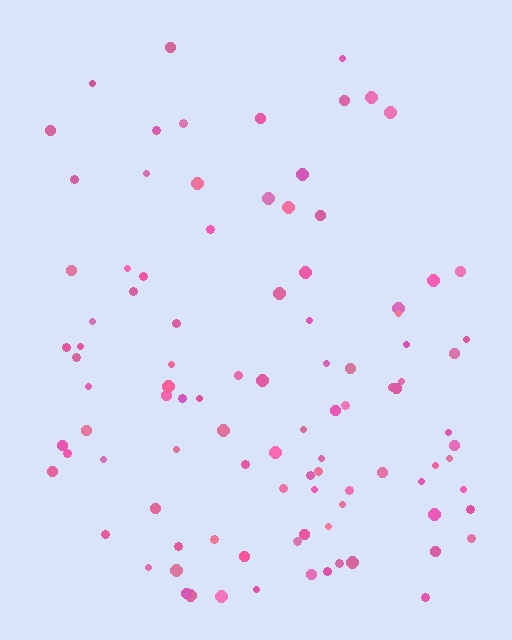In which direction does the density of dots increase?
From top to bottom, with the bottom side densest.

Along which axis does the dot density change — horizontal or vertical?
Vertical.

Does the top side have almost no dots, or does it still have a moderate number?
Still a moderate number, just noticeably fewer than the bottom.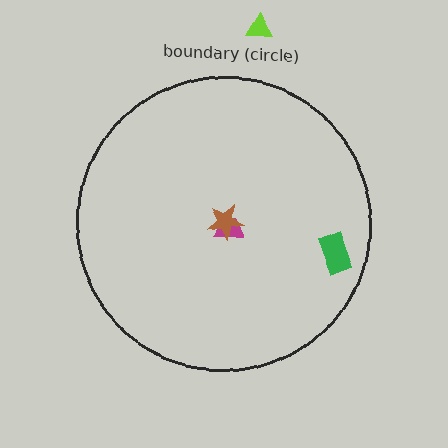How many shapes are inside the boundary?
3 inside, 1 outside.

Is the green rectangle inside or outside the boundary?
Inside.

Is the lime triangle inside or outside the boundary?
Outside.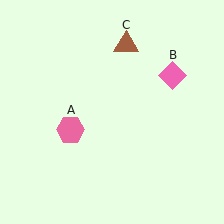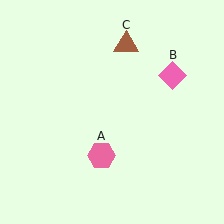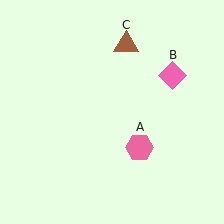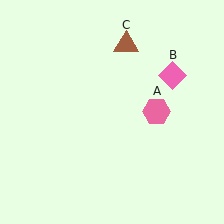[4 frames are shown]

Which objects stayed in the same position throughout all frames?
Pink diamond (object B) and brown triangle (object C) remained stationary.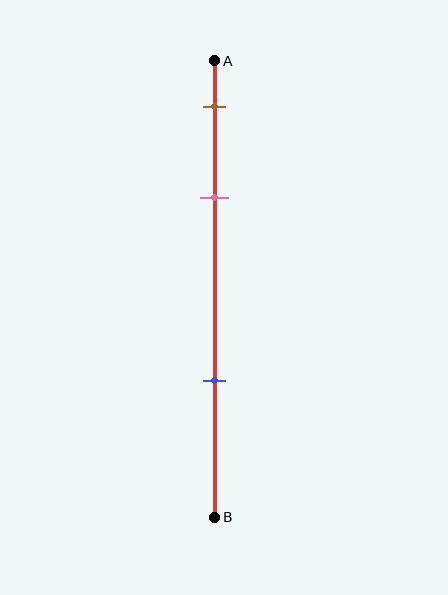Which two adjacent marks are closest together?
The brown and pink marks are the closest adjacent pair.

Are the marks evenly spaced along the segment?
No, the marks are not evenly spaced.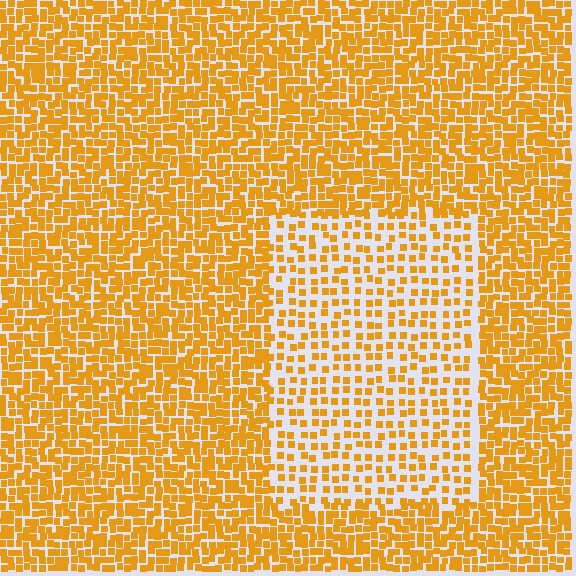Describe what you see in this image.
The image contains small orange elements arranged at two different densities. A rectangle-shaped region is visible where the elements are less densely packed than the surrounding area.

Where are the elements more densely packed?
The elements are more densely packed outside the rectangle boundary.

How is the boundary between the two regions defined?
The boundary is defined by a change in element density (approximately 2.0x ratio). All elements are the same color, size, and shape.